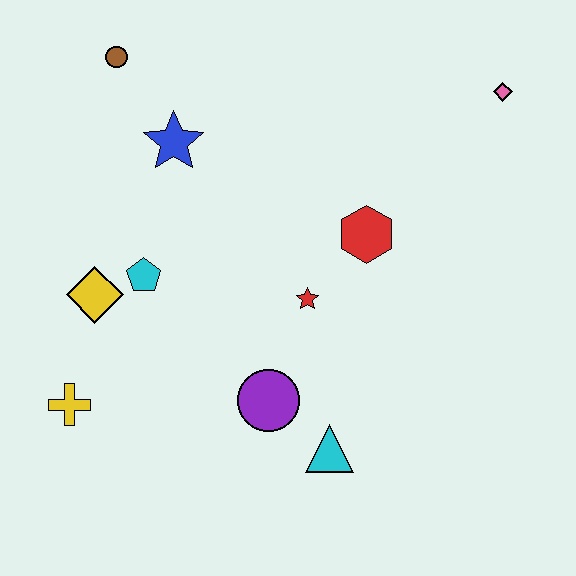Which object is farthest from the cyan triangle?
The brown circle is farthest from the cyan triangle.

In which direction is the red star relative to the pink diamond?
The red star is below the pink diamond.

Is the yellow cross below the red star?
Yes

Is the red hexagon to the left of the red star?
No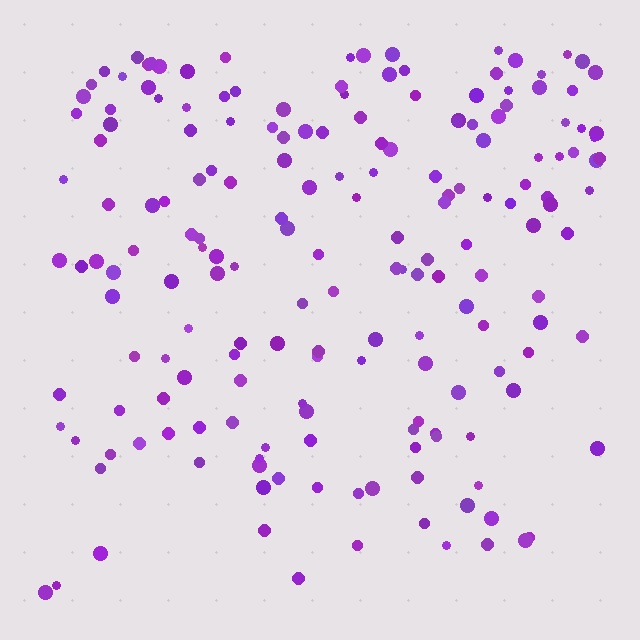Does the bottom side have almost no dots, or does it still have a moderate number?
Still a moderate number, just noticeably fewer than the top.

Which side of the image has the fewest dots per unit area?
The bottom.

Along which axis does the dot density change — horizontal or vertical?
Vertical.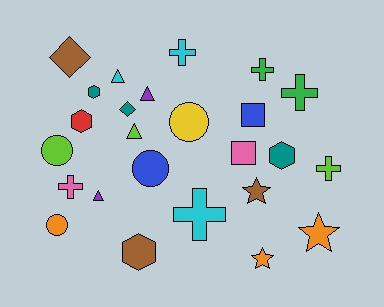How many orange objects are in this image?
There are 3 orange objects.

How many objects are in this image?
There are 25 objects.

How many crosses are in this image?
There are 6 crosses.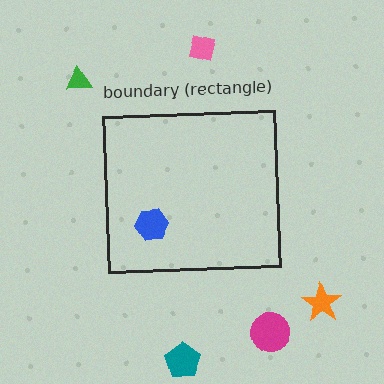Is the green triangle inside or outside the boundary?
Outside.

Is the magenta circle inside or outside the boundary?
Outside.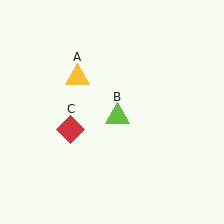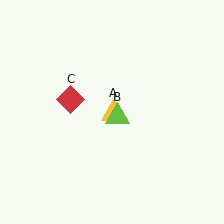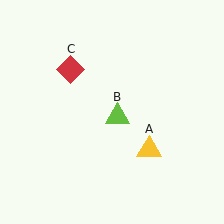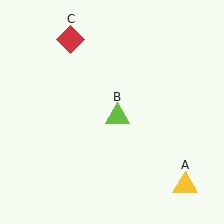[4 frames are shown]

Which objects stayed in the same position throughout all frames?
Lime triangle (object B) remained stationary.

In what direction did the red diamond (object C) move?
The red diamond (object C) moved up.